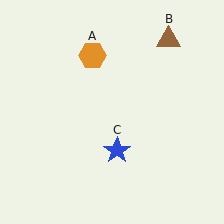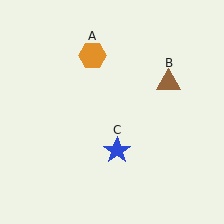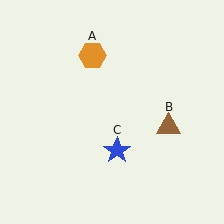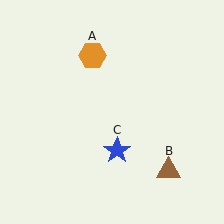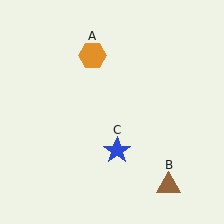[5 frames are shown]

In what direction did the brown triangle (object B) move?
The brown triangle (object B) moved down.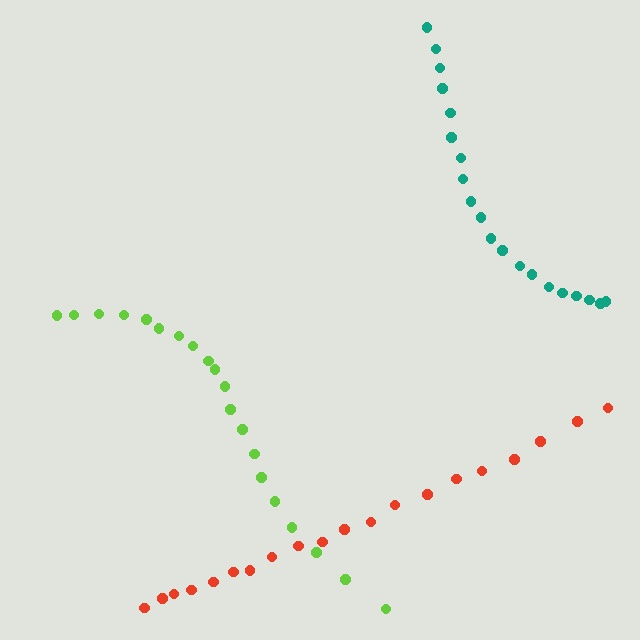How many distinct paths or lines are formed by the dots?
There are 3 distinct paths.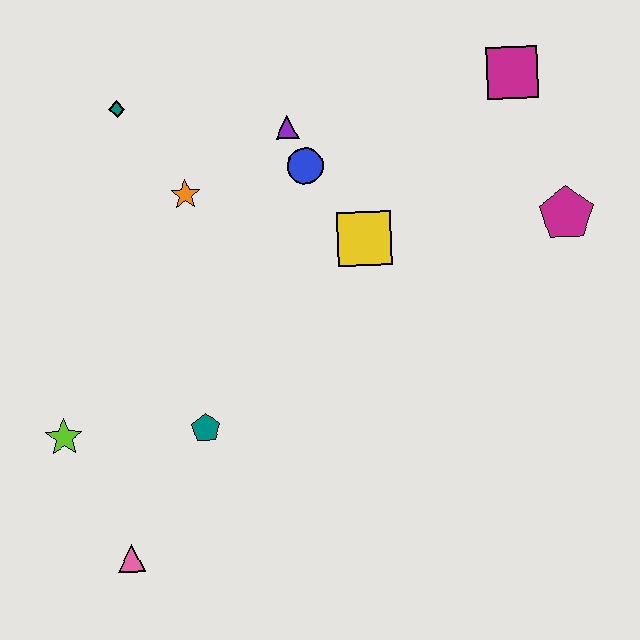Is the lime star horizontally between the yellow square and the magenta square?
No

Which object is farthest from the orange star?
The magenta pentagon is farthest from the orange star.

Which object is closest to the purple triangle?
The blue circle is closest to the purple triangle.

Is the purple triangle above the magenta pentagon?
Yes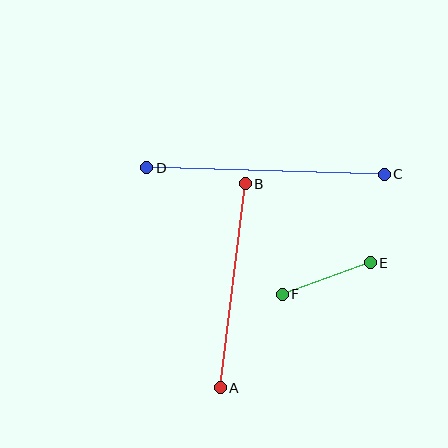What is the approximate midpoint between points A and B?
The midpoint is at approximately (233, 286) pixels.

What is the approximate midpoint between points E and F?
The midpoint is at approximately (326, 278) pixels.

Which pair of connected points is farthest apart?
Points C and D are farthest apart.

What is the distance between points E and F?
The distance is approximately 93 pixels.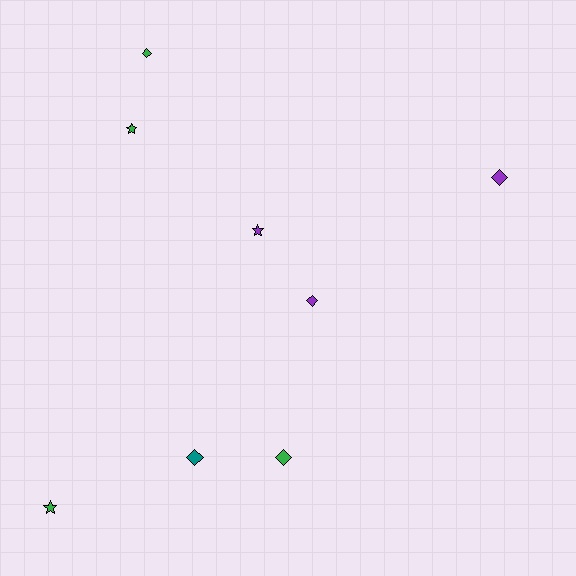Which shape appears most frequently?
Diamond, with 5 objects.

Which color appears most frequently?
Green, with 4 objects.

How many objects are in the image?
There are 8 objects.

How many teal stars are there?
There are no teal stars.